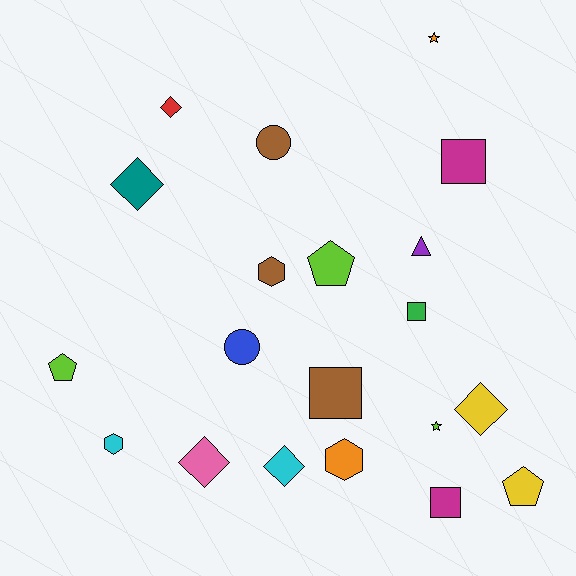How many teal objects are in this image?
There is 1 teal object.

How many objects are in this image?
There are 20 objects.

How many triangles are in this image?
There is 1 triangle.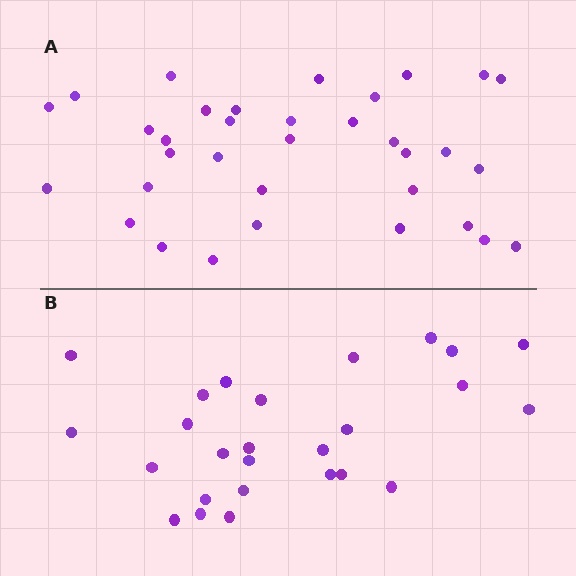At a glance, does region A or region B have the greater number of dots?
Region A (the top region) has more dots.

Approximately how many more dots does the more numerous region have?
Region A has roughly 8 or so more dots than region B.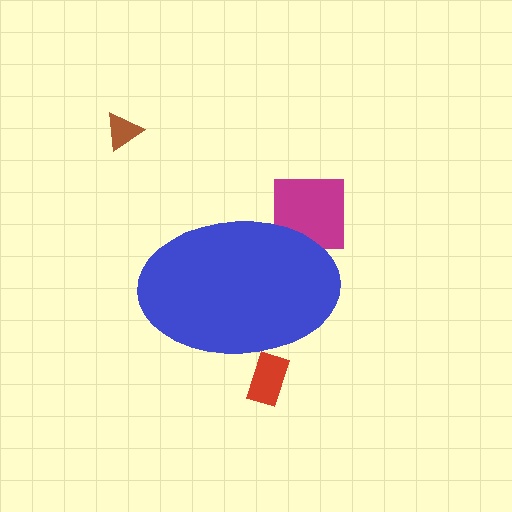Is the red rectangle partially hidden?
Yes, the red rectangle is partially hidden behind the blue ellipse.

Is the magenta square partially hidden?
Yes, the magenta square is partially hidden behind the blue ellipse.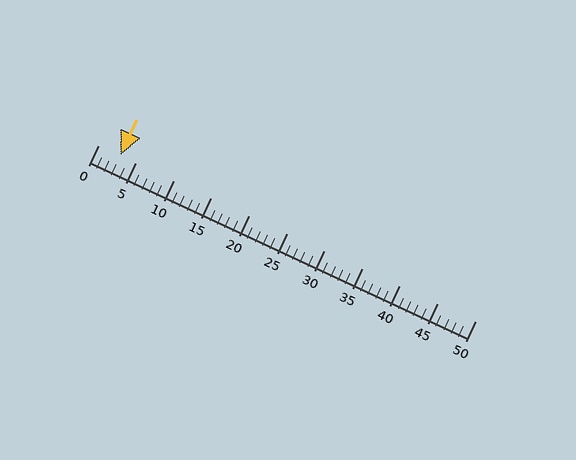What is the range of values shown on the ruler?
The ruler shows values from 0 to 50.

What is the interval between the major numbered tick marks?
The major tick marks are spaced 5 units apart.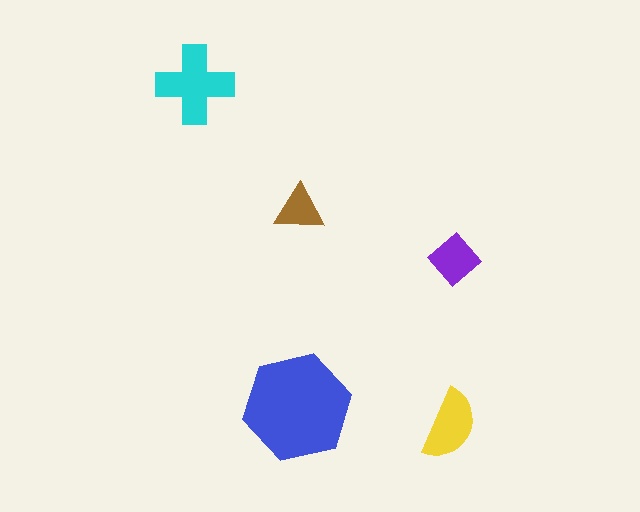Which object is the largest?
The blue hexagon.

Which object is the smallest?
The brown triangle.